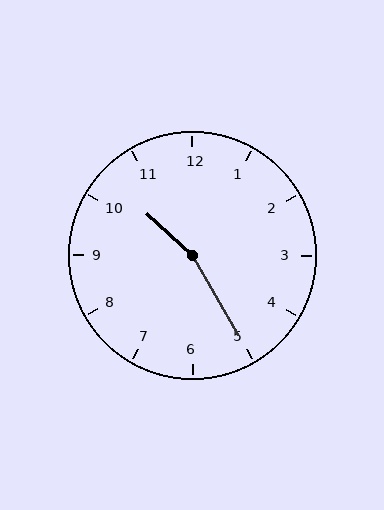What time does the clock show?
10:25.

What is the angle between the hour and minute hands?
Approximately 162 degrees.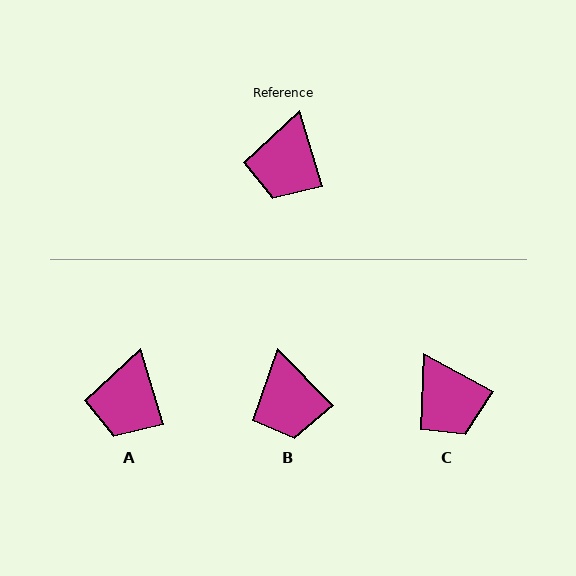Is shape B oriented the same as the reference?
No, it is off by about 28 degrees.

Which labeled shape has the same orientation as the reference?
A.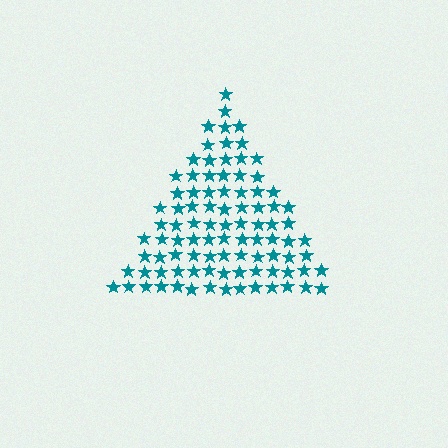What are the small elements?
The small elements are stars.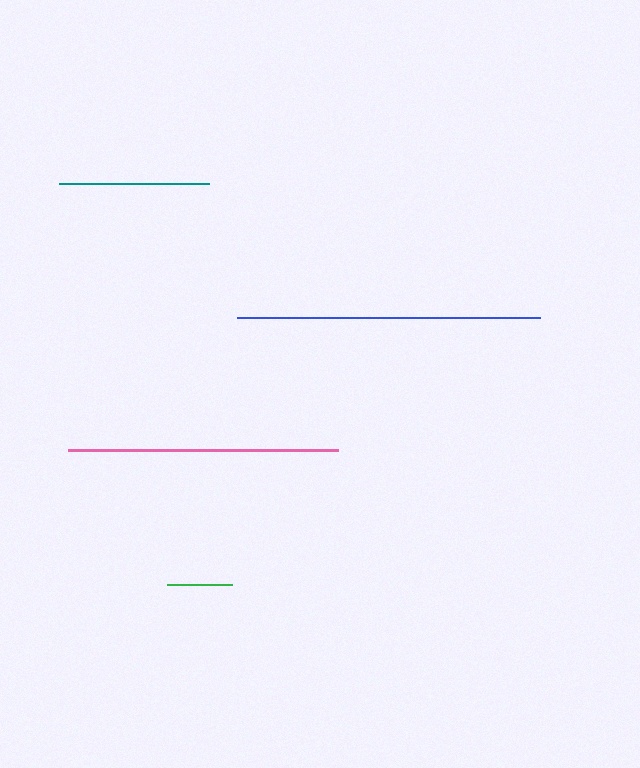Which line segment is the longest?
The blue line is the longest at approximately 303 pixels.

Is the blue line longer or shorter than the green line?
The blue line is longer than the green line.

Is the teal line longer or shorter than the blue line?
The blue line is longer than the teal line.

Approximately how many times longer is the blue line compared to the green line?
The blue line is approximately 4.6 times the length of the green line.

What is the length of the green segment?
The green segment is approximately 65 pixels long.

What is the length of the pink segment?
The pink segment is approximately 270 pixels long.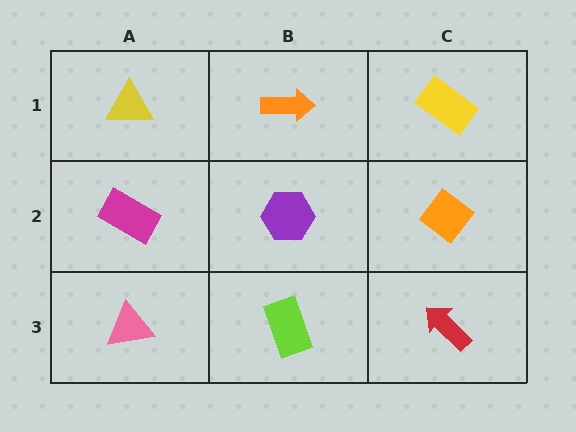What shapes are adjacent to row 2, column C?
A yellow rectangle (row 1, column C), a red arrow (row 3, column C), a purple hexagon (row 2, column B).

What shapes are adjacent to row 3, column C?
An orange diamond (row 2, column C), a lime rectangle (row 3, column B).